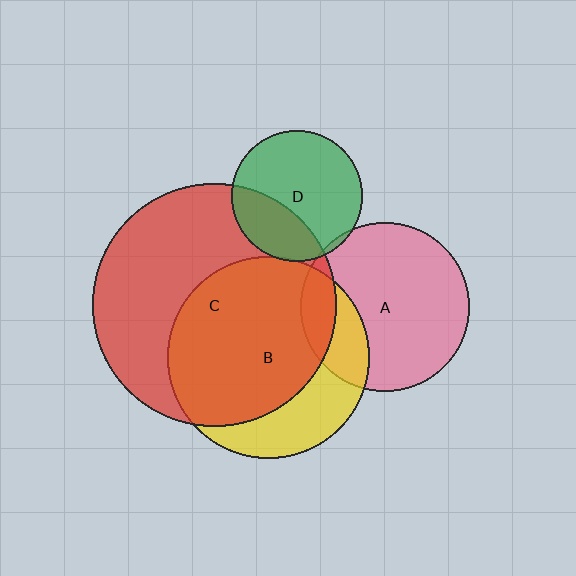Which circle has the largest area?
Circle C (red).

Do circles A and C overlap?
Yes.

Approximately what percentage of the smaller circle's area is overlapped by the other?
Approximately 10%.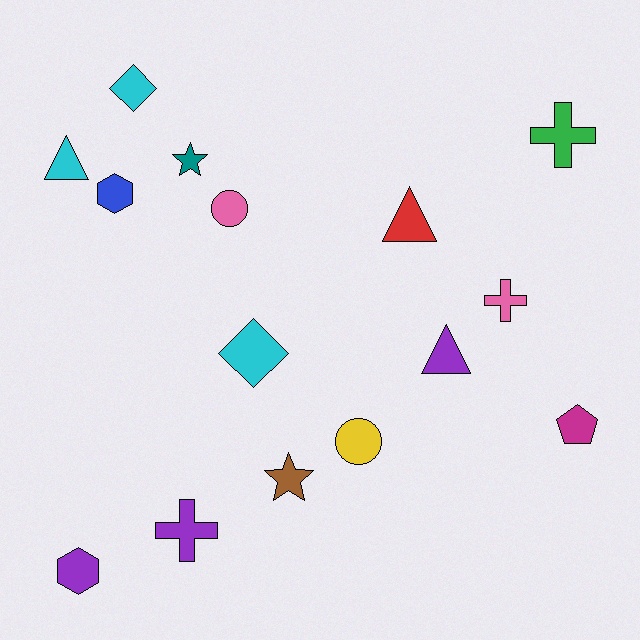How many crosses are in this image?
There are 3 crosses.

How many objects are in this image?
There are 15 objects.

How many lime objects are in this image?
There are no lime objects.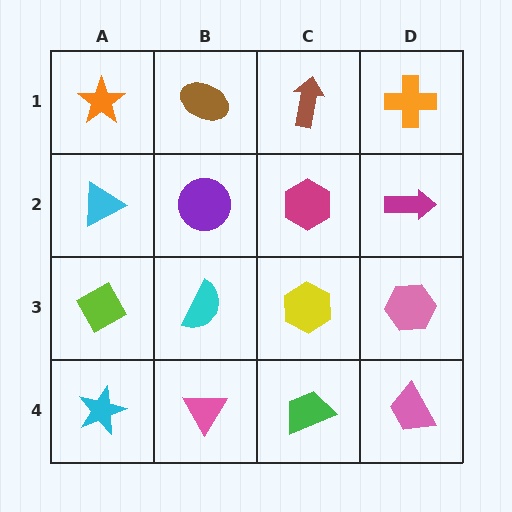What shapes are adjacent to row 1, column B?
A purple circle (row 2, column B), an orange star (row 1, column A), a brown arrow (row 1, column C).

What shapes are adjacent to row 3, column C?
A magenta hexagon (row 2, column C), a green trapezoid (row 4, column C), a cyan semicircle (row 3, column B), a pink hexagon (row 3, column D).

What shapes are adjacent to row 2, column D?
An orange cross (row 1, column D), a pink hexagon (row 3, column D), a magenta hexagon (row 2, column C).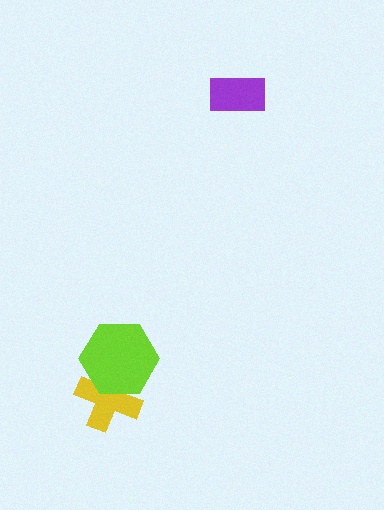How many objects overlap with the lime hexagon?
1 object overlaps with the lime hexagon.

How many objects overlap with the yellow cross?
1 object overlaps with the yellow cross.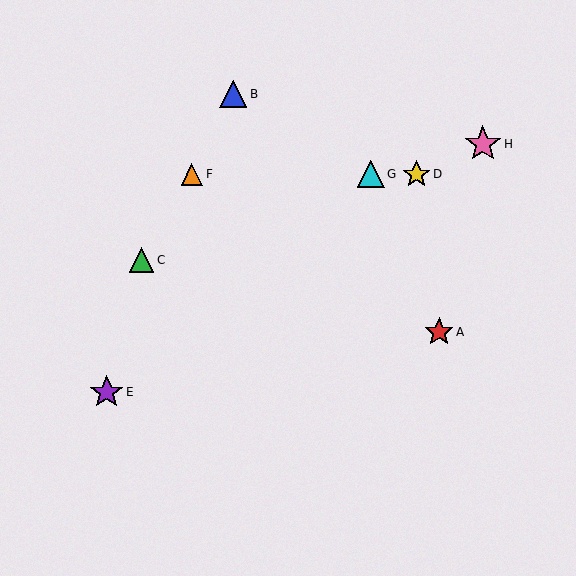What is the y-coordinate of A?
Object A is at y≈332.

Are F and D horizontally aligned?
Yes, both are at y≈174.